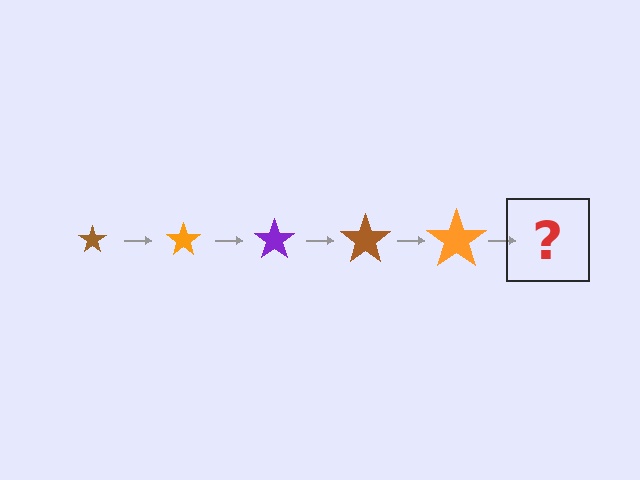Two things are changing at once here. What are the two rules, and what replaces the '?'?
The two rules are that the star grows larger each step and the color cycles through brown, orange, and purple. The '?' should be a purple star, larger than the previous one.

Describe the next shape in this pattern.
It should be a purple star, larger than the previous one.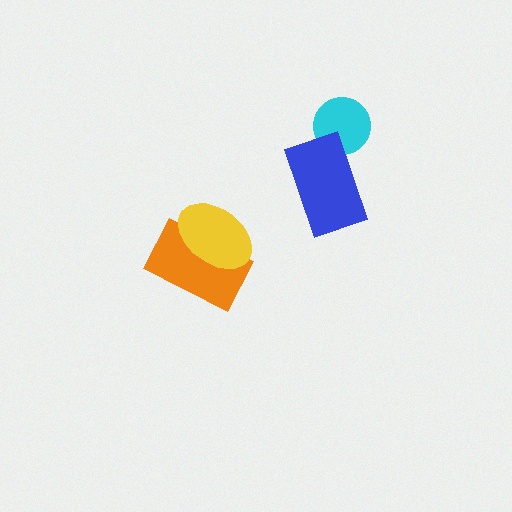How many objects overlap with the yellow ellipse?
1 object overlaps with the yellow ellipse.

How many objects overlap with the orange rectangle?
1 object overlaps with the orange rectangle.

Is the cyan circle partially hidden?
Yes, it is partially covered by another shape.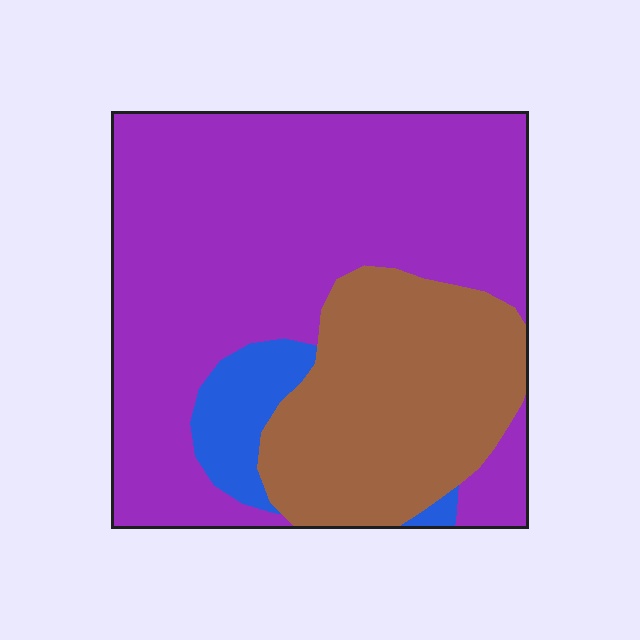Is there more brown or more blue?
Brown.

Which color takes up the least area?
Blue, at roughly 10%.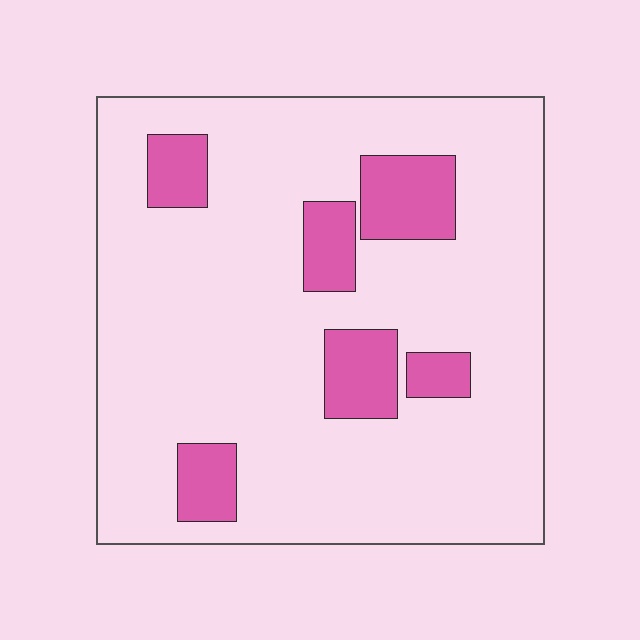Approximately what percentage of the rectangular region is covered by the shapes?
Approximately 15%.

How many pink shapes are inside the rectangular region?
6.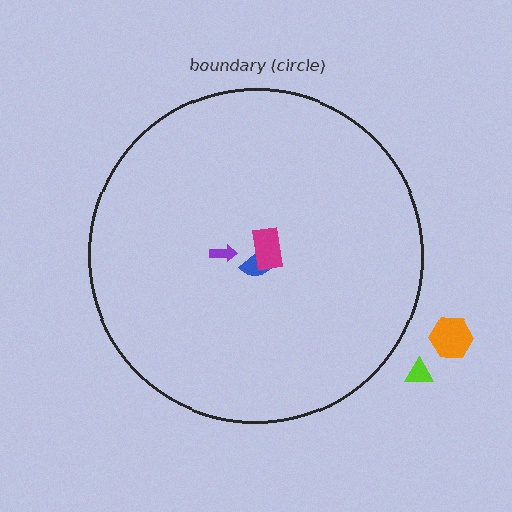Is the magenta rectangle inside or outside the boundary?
Inside.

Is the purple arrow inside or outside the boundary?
Inside.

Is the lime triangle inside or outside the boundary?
Outside.